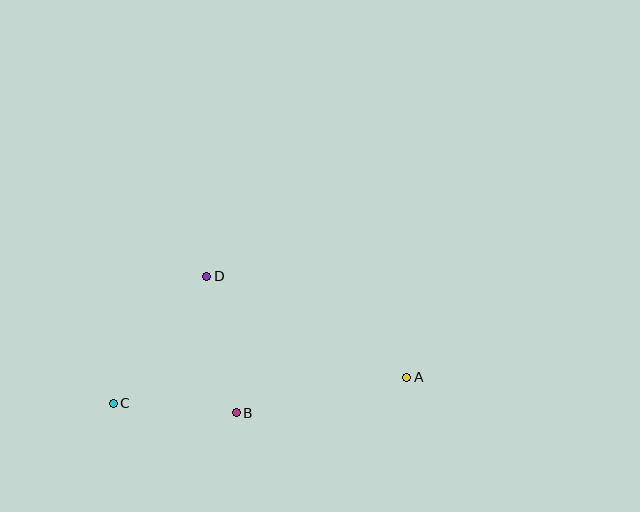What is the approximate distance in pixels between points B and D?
The distance between B and D is approximately 140 pixels.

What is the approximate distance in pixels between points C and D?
The distance between C and D is approximately 158 pixels.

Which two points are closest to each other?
Points B and C are closest to each other.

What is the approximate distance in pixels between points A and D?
The distance between A and D is approximately 224 pixels.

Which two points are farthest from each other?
Points A and C are farthest from each other.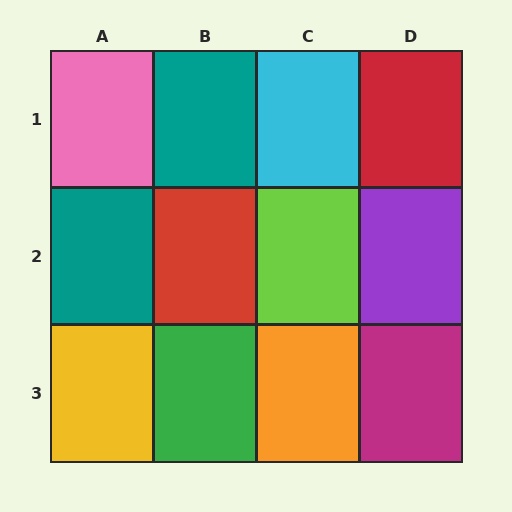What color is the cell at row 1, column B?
Teal.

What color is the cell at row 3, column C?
Orange.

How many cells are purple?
1 cell is purple.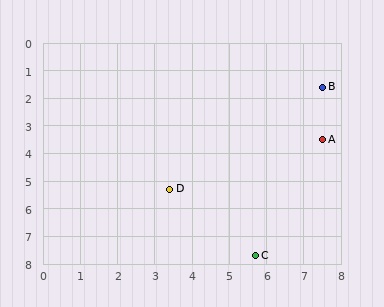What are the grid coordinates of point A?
Point A is at approximately (7.5, 3.5).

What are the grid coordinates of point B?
Point B is at approximately (7.5, 1.6).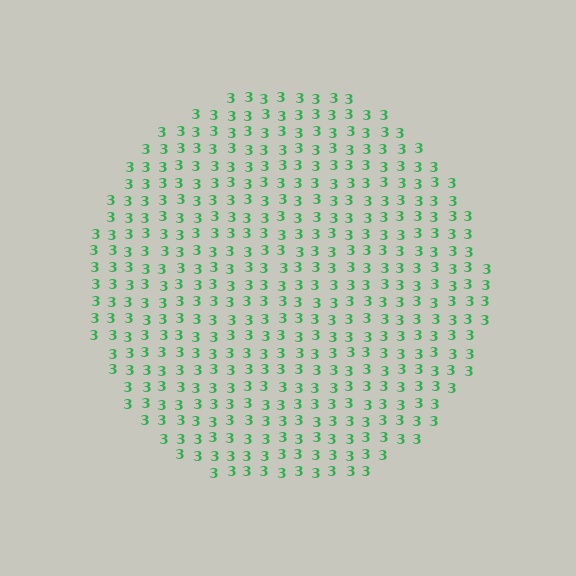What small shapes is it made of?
It is made of small digit 3's.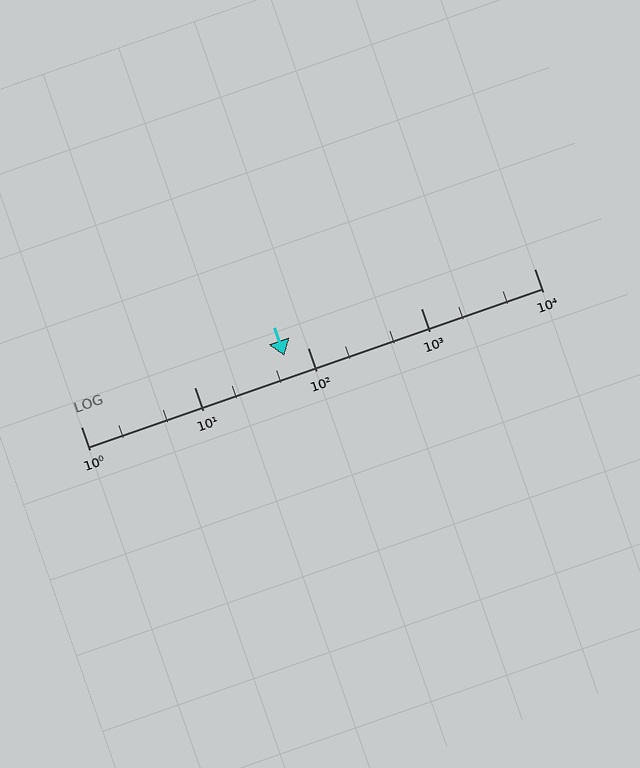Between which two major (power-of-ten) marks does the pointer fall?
The pointer is between 10 and 100.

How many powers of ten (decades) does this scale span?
The scale spans 4 decades, from 1 to 10000.